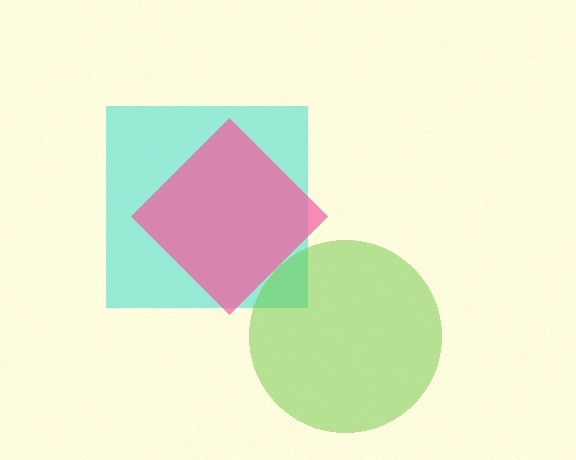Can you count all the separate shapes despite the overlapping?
Yes, there are 3 separate shapes.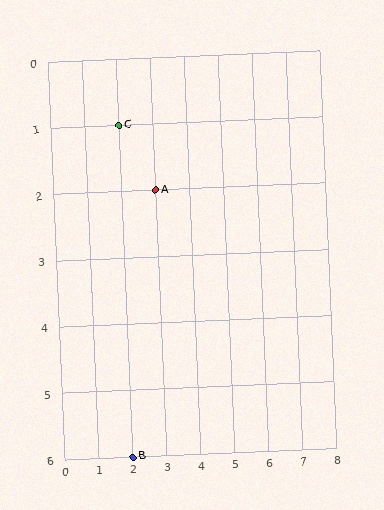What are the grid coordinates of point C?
Point C is at grid coordinates (2, 1).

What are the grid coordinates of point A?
Point A is at grid coordinates (3, 2).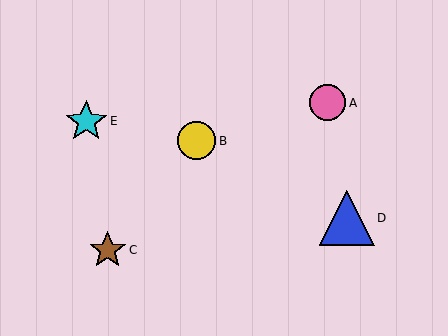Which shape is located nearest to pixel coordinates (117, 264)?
The brown star (labeled C) at (108, 250) is nearest to that location.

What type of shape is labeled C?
Shape C is a brown star.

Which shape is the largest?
The blue triangle (labeled D) is the largest.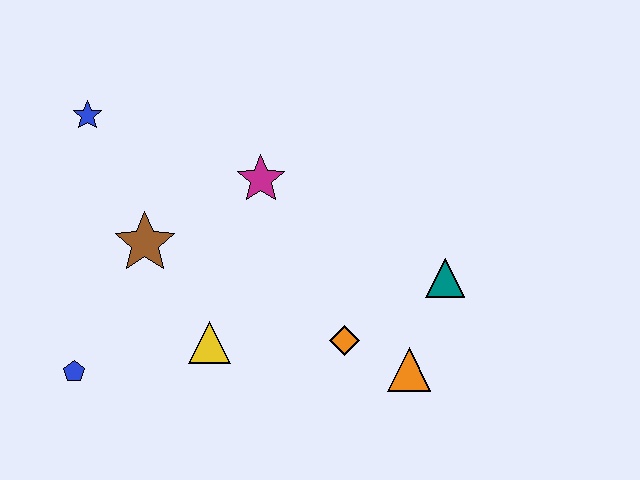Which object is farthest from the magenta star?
The blue pentagon is farthest from the magenta star.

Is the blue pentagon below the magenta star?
Yes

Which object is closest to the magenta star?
The brown star is closest to the magenta star.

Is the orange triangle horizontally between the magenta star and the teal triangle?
Yes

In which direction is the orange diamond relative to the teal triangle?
The orange diamond is to the left of the teal triangle.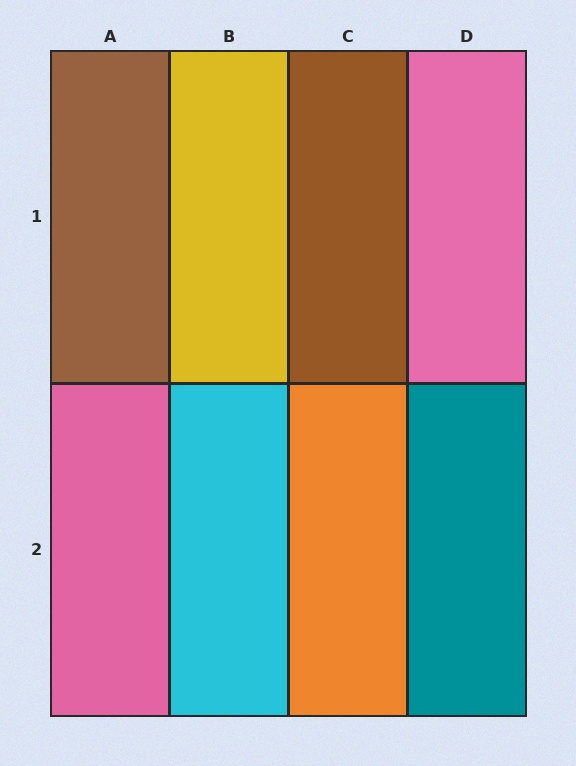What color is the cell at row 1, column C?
Brown.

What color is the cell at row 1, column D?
Pink.